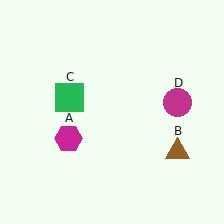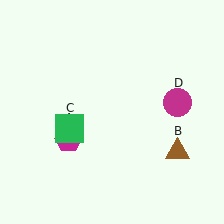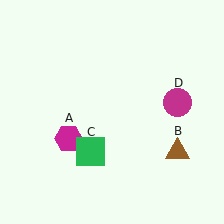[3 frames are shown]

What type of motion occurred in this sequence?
The green square (object C) rotated counterclockwise around the center of the scene.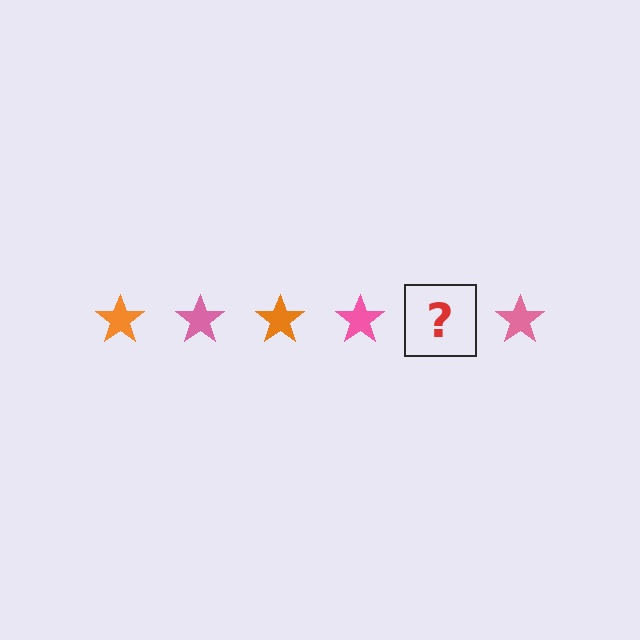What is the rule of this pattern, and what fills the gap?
The rule is that the pattern cycles through orange, pink stars. The gap should be filled with an orange star.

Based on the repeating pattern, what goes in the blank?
The blank should be an orange star.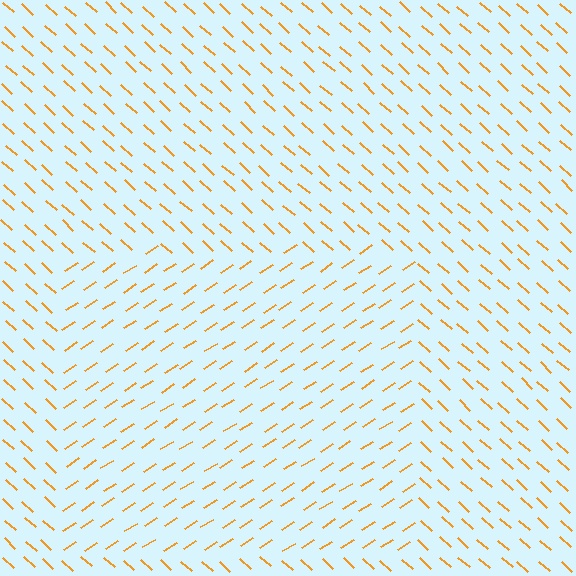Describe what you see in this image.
The image is filled with small orange line segments. A rectangle region in the image has lines oriented differently from the surrounding lines, creating a visible texture boundary.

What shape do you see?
I see a rectangle.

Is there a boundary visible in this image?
Yes, there is a texture boundary formed by a change in line orientation.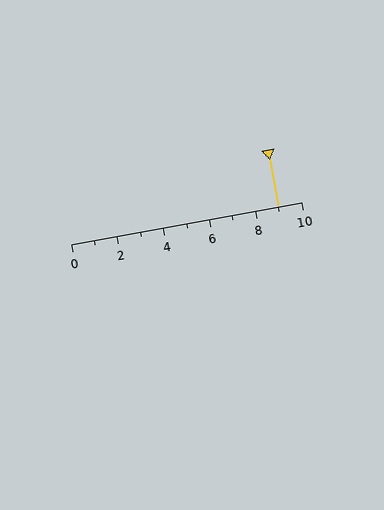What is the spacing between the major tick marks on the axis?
The major ticks are spaced 2 apart.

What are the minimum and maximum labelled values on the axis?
The axis runs from 0 to 10.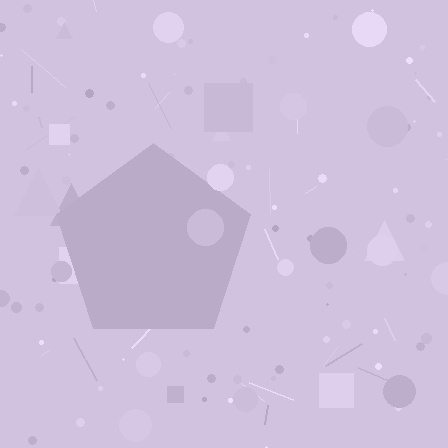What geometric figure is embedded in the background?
A pentagon is embedded in the background.